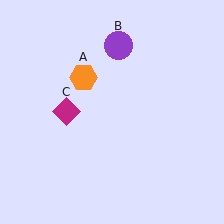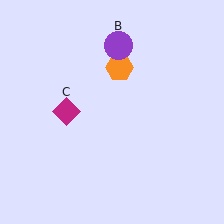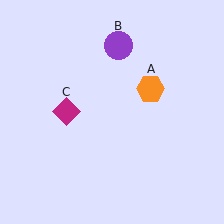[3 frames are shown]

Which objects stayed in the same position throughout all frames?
Purple circle (object B) and magenta diamond (object C) remained stationary.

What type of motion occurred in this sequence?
The orange hexagon (object A) rotated clockwise around the center of the scene.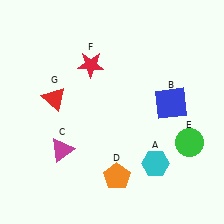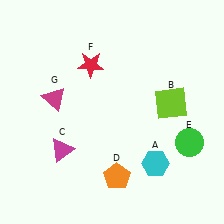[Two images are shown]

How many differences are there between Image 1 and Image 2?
There are 2 differences between the two images.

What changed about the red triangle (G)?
In Image 1, G is red. In Image 2, it changed to magenta.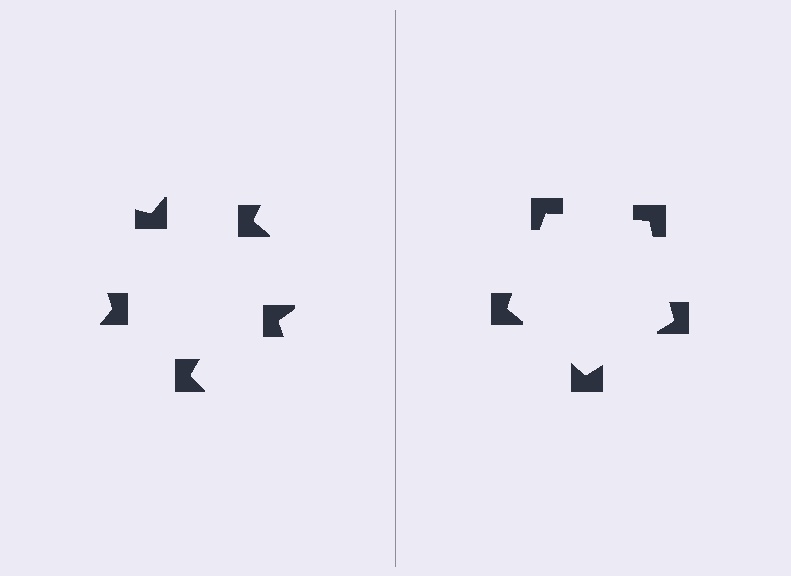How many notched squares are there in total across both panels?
10 — 5 on each side.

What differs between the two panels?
The notched squares are positioned identically on both sides; only the wedge orientations differ. On the right they align to a pentagon; on the left they are misaligned.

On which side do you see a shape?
An illusory pentagon appears on the right side. On the left side the wedge cuts are rotated, so no coherent shape forms.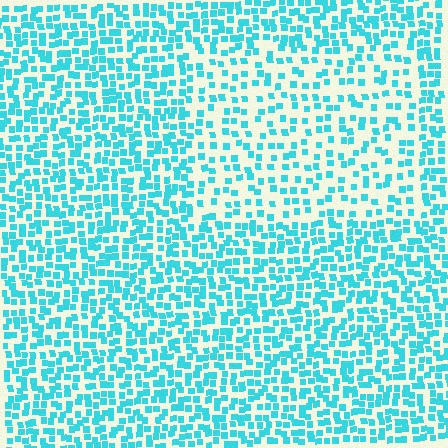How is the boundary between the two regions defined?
The boundary is defined by a change in element density (approximately 1.8x ratio). All elements are the same color, size, and shape.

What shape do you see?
I see a rectangle.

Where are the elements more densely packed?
The elements are more densely packed outside the rectangle boundary.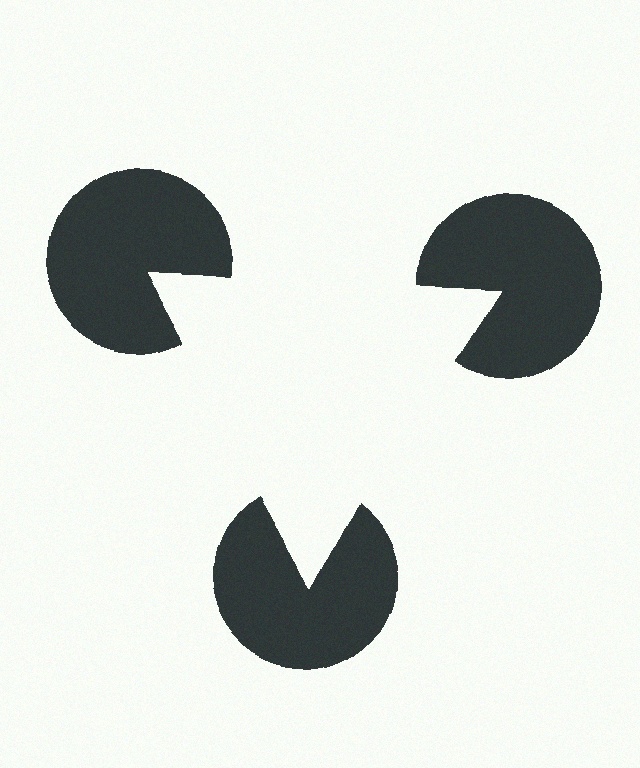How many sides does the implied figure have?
3 sides.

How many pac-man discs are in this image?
There are 3 — one at each vertex of the illusory triangle.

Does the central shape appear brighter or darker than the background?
It typically appears slightly brighter than the background, even though no actual brightness change is drawn.